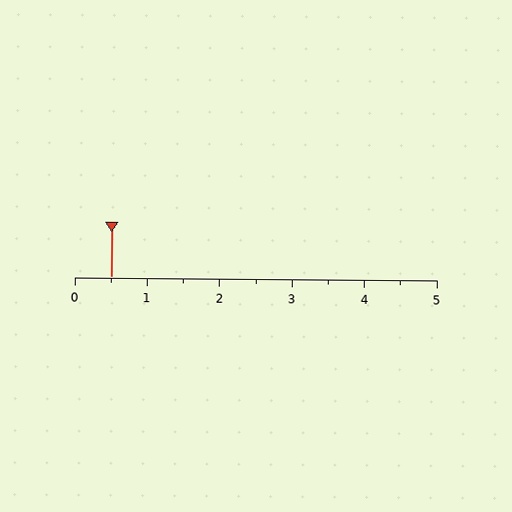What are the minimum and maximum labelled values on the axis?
The axis runs from 0 to 5.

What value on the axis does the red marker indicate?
The marker indicates approximately 0.5.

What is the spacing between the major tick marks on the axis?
The major ticks are spaced 1 apart.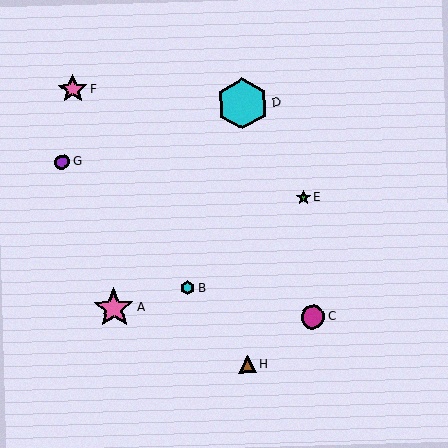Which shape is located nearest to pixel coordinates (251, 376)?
The brown triangle (labeled H) at (248, 364) is nearest to that location.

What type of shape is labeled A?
Shape A is a pink star.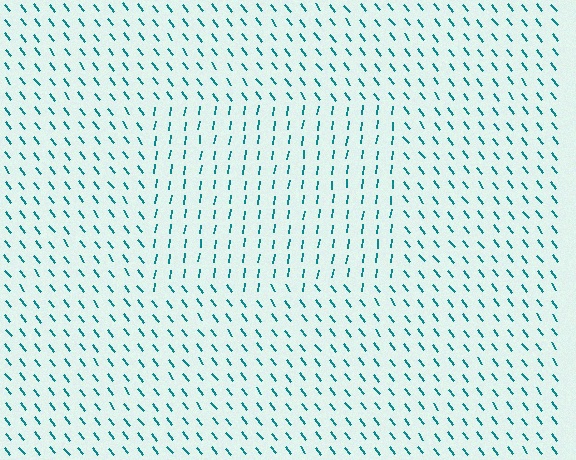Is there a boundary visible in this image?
Yes, there is a texture boundary formed by a change in line orientation.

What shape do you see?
I see a rectangle.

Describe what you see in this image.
The image is filled with small teal line segments. A rectangle region in the image has lines oriented differently from the surrounding lines, creating a visible texture boundary.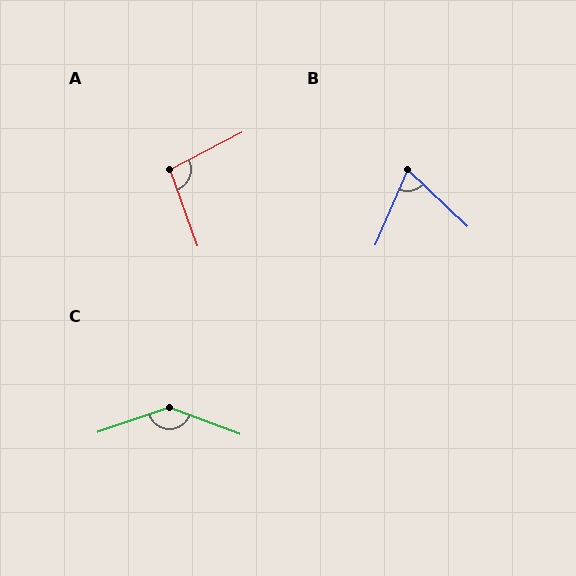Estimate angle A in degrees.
Approximately 97 degrees.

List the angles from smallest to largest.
B (70°), A (97°), C (140°).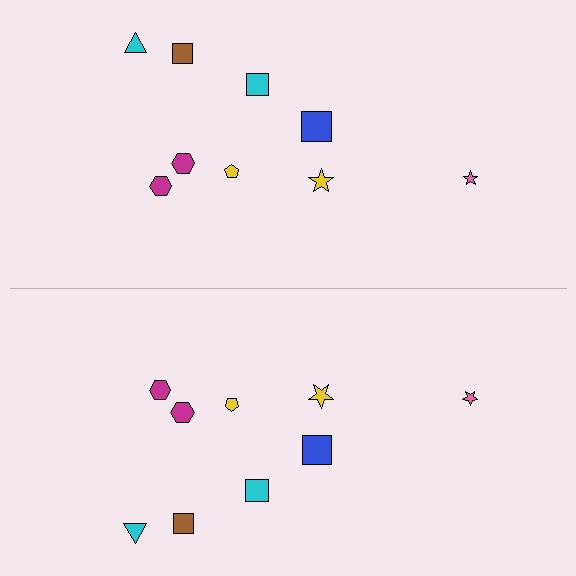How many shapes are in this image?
There are 18 shapes in this image.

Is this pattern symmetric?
Yes, this pattern has bilateral (reflection) symmetry.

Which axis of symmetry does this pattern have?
The pattern has a horizontal axis of symmetry running through the center of the image.